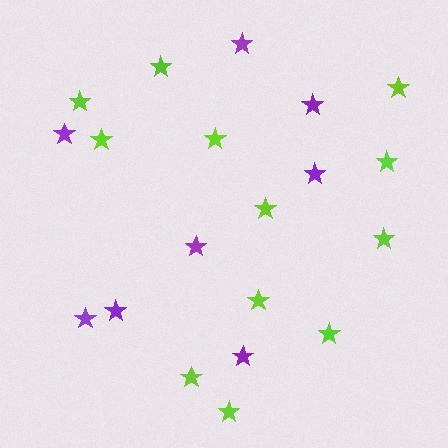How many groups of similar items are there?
There are 2 groups: one group of purple stars (8) and one group of lime stars (12).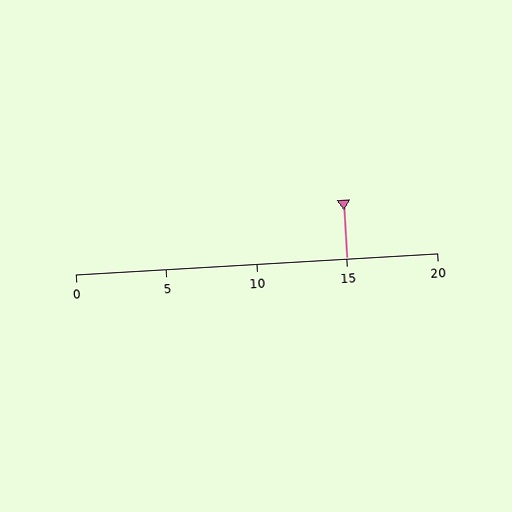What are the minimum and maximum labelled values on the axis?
The axis runs from 0 to 20.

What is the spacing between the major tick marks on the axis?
The major ticks are spaced 5 apart.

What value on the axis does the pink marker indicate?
The marker indicates approximately 15.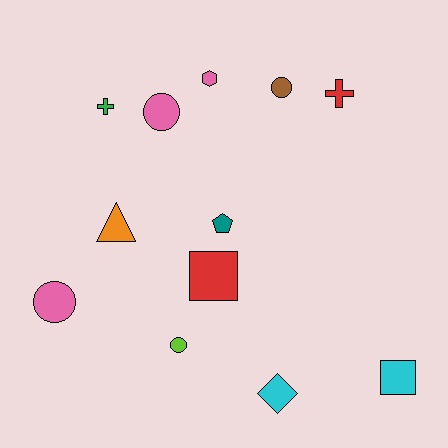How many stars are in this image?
There are no stars.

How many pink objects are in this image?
There are 3 pink objects.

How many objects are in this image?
There are 12 objects.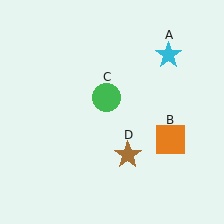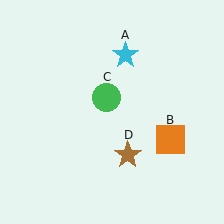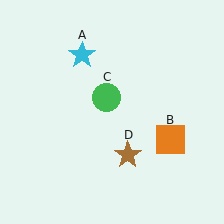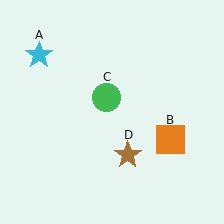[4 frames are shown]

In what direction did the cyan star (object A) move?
The cyan star (object A) moved left.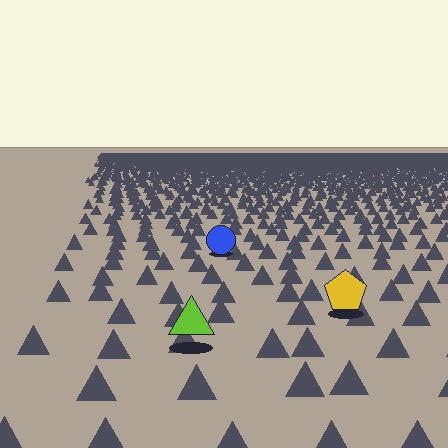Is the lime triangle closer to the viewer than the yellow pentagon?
Yes. The lime triangle is closer — you can tell from the texture gradient: the ground texture is coarser near it.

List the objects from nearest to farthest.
From nearest to farthest: the lime triangle, the yellow pentagon, the blue circle.